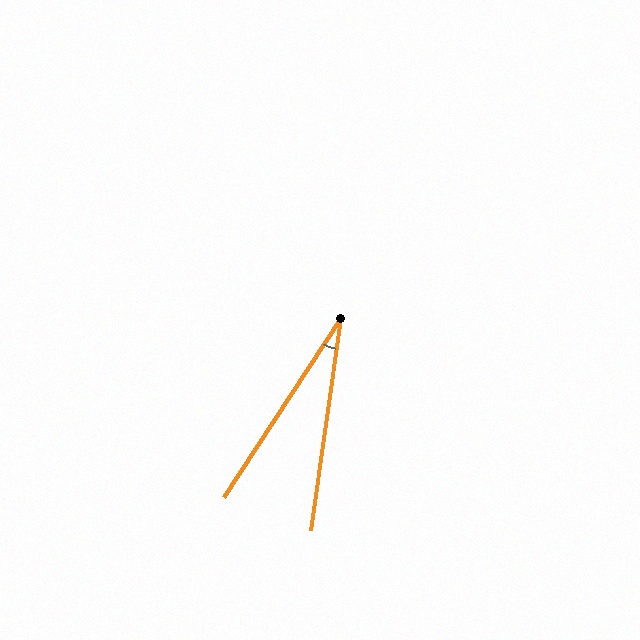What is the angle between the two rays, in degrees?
Approximately 25 degrees.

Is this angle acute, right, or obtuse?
It is acute.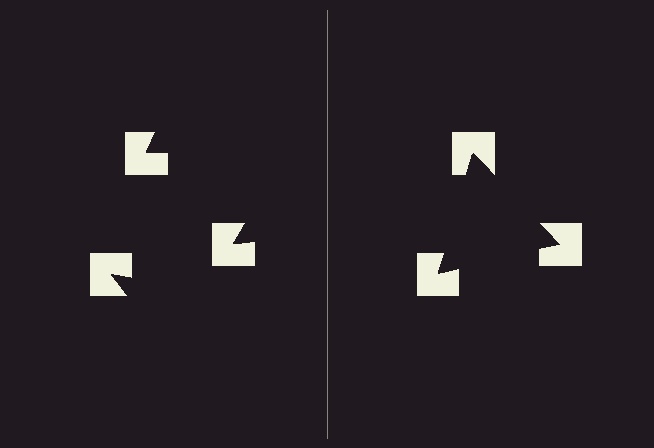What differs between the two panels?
The notched squares are positioned identically on both sides; only the wedge orientations differ. On the right they align to a triangle; on the left they are misaligned.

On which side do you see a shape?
An illusory triangle appears on the right side. On the left side the wedge cuts are rotated, so no coherent shape forms.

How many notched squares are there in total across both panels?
6 — 3 on each side.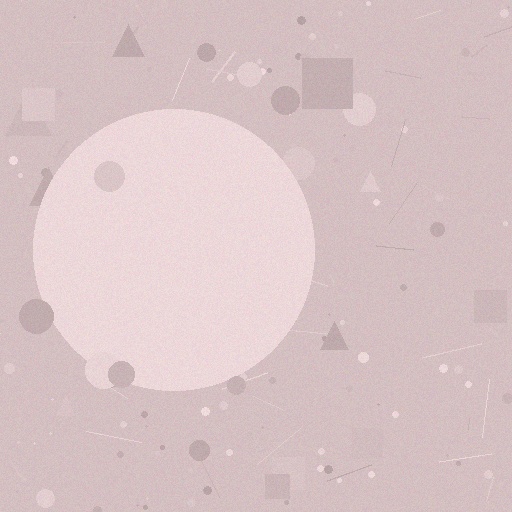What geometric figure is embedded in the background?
A circle is embedded in the background.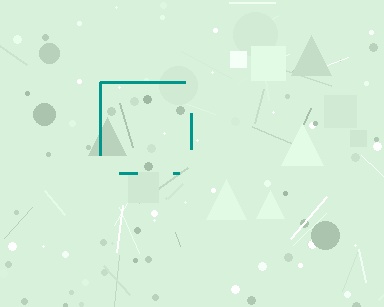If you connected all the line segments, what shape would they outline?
They would outline a square.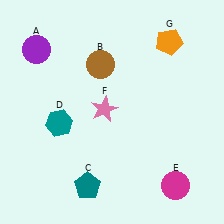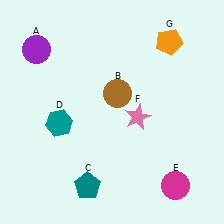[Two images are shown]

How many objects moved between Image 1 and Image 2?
2 objects moved between the two images.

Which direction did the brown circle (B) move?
The brown circle (B) moved down.